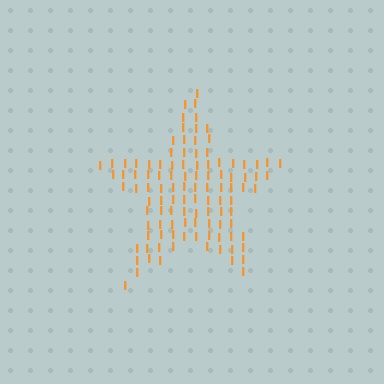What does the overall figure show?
The overall figure shows a star.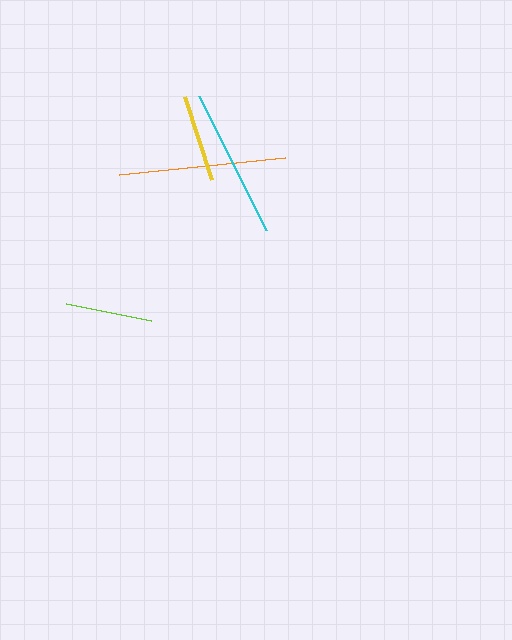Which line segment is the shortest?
The lime line is the shortest at approximately 87 pixels.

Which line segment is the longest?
The orange line is the longest at approximately 167 pixels.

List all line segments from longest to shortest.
From longest to shortest: orange, cyan, yellow, lime.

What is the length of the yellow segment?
The yellow segment is approximately 88 pixels long.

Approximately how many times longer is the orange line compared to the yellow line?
The orange line is approximately 1.9 times the length of the yellow line.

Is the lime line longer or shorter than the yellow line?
The yellow line is longer than the lime line.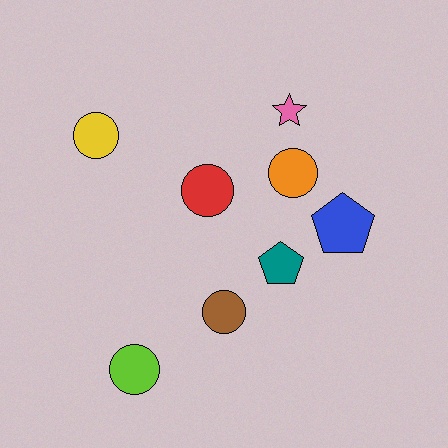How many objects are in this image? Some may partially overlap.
There are 8 objects.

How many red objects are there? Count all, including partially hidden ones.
There is 1 red object.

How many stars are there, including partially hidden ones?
There is 1 star.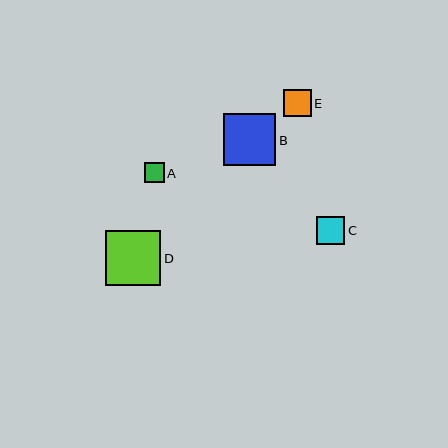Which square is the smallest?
Square A is the smallest with a size of approximately 20 pixels.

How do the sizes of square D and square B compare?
Square D and square B are approximately the same size.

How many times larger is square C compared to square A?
Square C is approximately 1.4 times the size of square A.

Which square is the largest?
Square D is the largest with a size of approximately 55 pixels.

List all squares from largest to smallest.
From largest to smallest: D, B, C, E, A.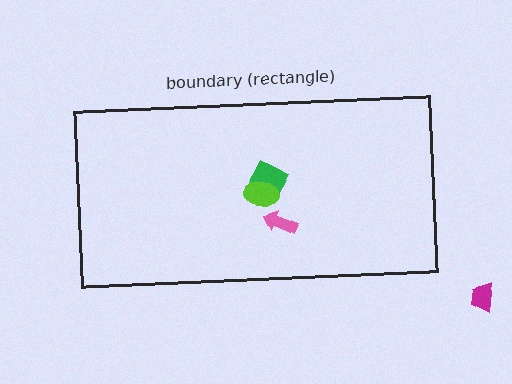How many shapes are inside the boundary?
3 inside, 1 outside.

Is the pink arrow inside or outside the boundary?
Inside.